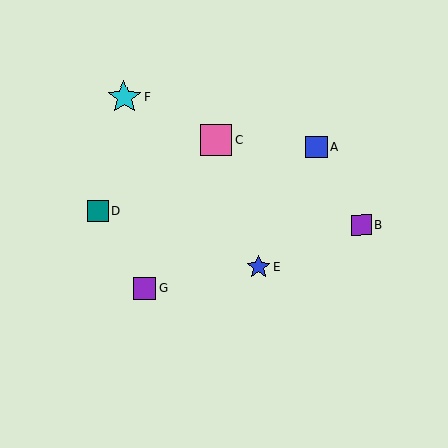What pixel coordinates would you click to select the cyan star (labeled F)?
Click at (124, 98) to select the cyan star F.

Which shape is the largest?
The cyan star (labeled F) is the largest.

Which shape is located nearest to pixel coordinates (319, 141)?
The blue square (labeled A) at (316, 147) is nearest to that location.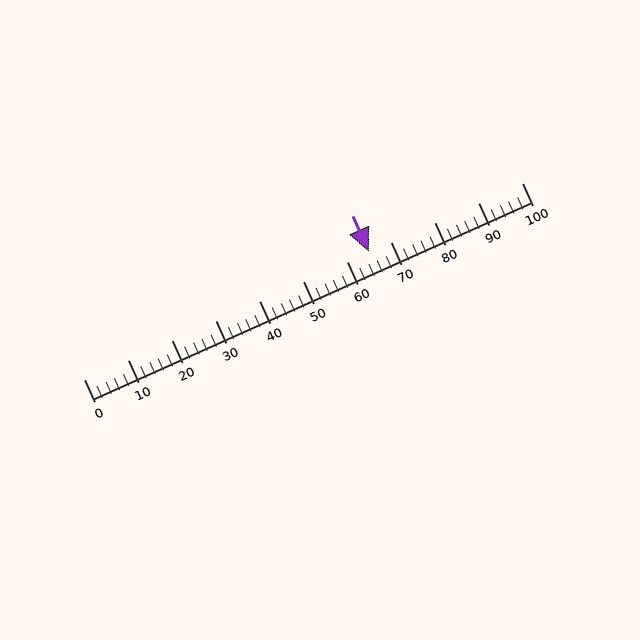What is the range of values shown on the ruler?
The ruler shows values from 0 to 100.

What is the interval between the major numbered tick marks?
The major tick marks are spaced 10 units apart.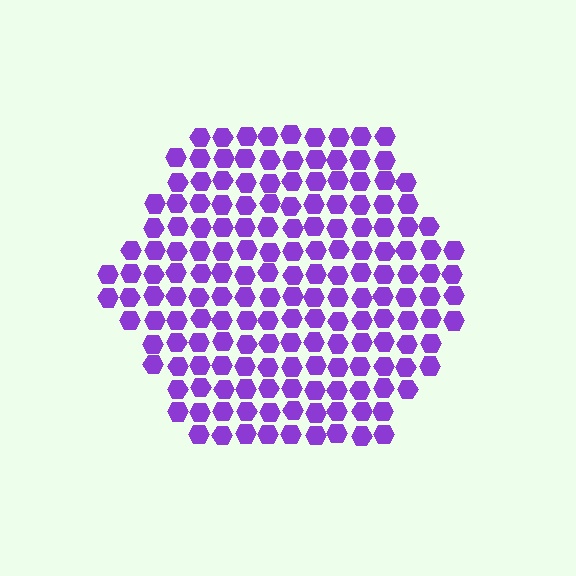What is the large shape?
The large shape is a hexagon.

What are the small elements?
The small elements are hexagons.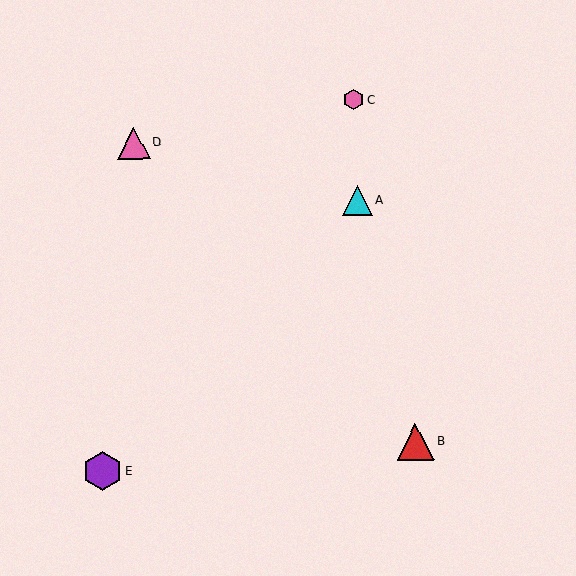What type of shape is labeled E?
Shape E is a purple hexagon.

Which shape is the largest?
The purple hexagon (labeled E) is the largest.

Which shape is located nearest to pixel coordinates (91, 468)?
The purple hexagon (labeled E) at (102, 471) is nearest to that location.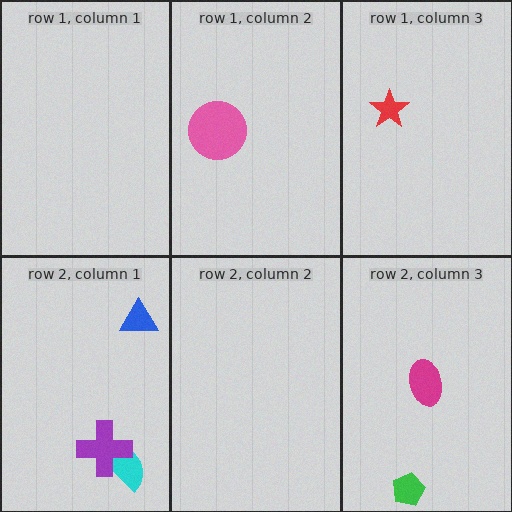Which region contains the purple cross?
The row 2, column 1 region.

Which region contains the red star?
The row 1, column 3 region.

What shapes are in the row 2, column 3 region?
The magenta ellipse, the green pentagon.